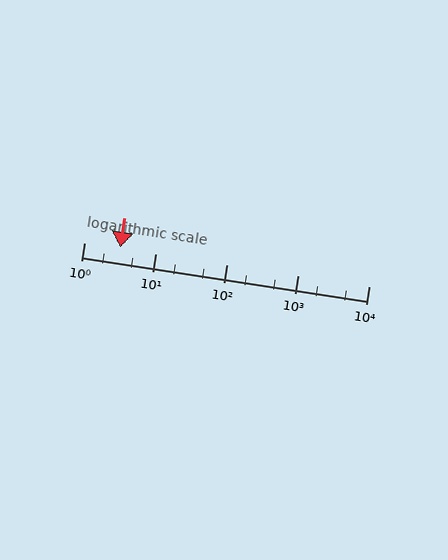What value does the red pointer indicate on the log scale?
The pointer indicates approximately 3.2.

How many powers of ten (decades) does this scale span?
The scale spans 4 decades, from 1 to 10000.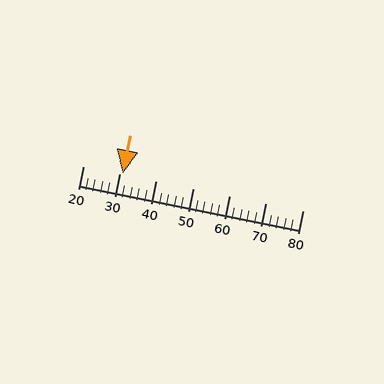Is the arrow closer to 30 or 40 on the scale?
The arrow is closer to 30.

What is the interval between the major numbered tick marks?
The major tick marks are spaced 10 units apart.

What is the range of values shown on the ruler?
The ruler shows values from 20 to 80.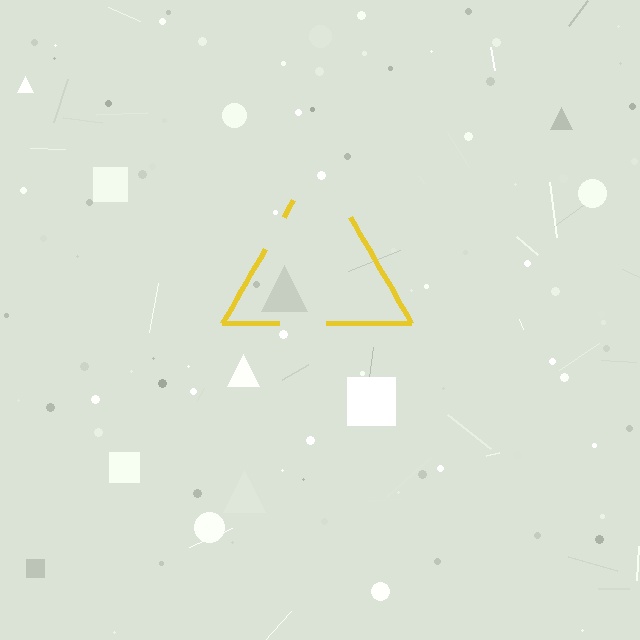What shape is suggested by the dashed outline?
The dashed outline suggests a triangle.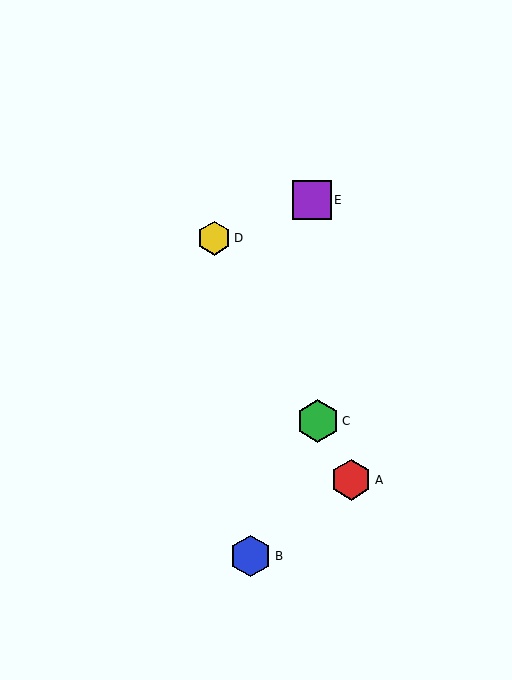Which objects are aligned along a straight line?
Objects A, C, D are aligned along a straight line.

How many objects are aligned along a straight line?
3 objects (A, C, D) are aligned along a straight line.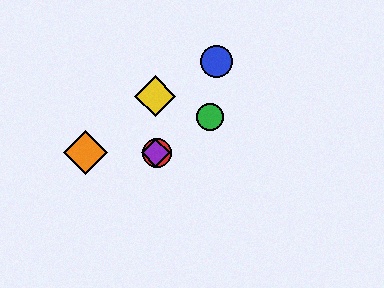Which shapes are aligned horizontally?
The red circle, the purple diamond, the orange diamond are aligned horizontally.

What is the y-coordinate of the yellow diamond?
The yellow diamond is at y≈96.